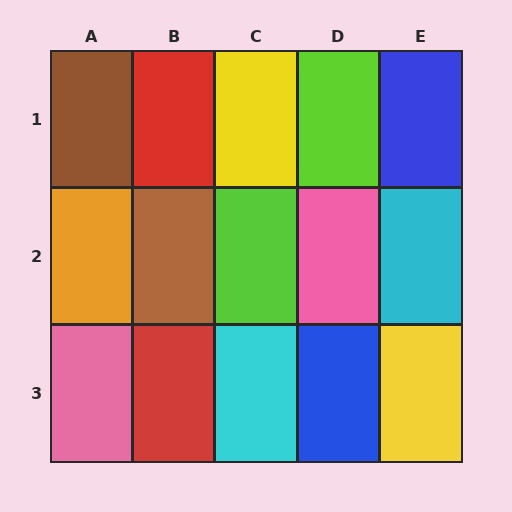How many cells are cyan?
2 cells are cyan.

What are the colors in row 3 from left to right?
Pink, red, cyan, blue, yellow.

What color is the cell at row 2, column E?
Cyan.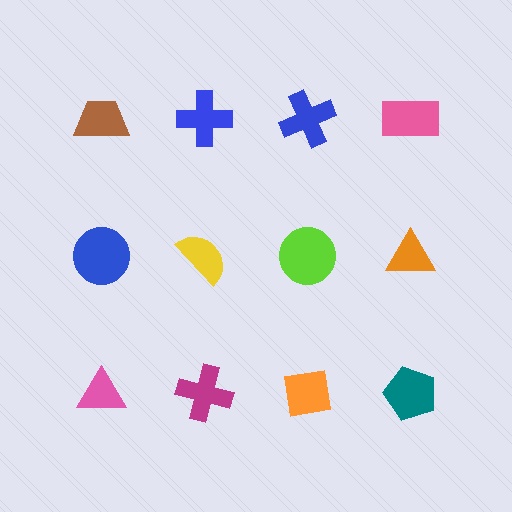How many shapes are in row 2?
4 shapes.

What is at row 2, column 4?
An orange triangle.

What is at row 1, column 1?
A brown trapezoid.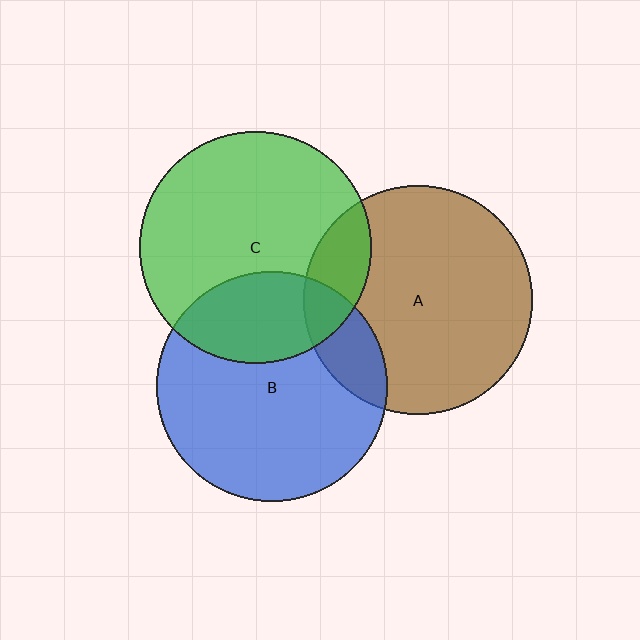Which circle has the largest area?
Circle C (green).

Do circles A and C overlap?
Yes.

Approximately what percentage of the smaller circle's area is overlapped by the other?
Approximately 15%.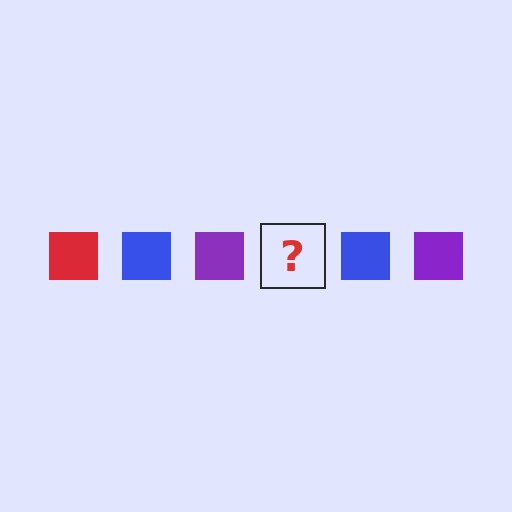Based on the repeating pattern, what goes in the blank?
The blank should be a red square.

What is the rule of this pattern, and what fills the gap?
The rule is that the pattern cycles through red, blue, purple squares. The gap should be filled with a red square.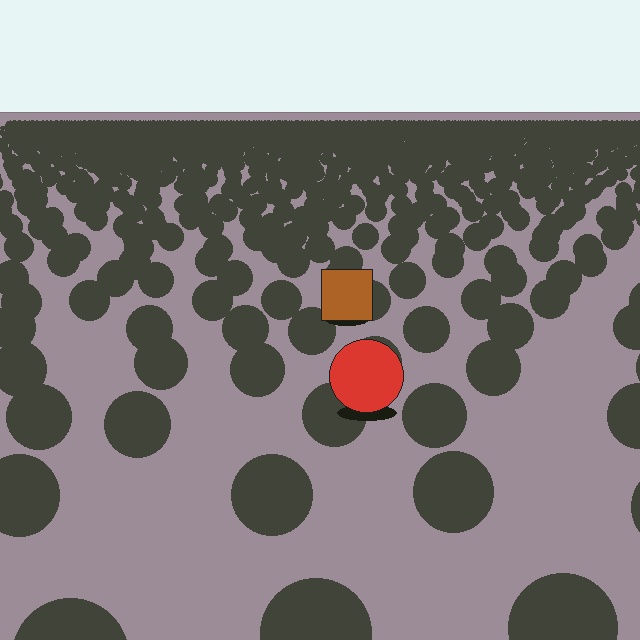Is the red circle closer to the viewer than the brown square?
Yes. The red circle is closer — you can tell from the texture gradient: the ground texture is coarser near it.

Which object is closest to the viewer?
The red circle is closest. The texture marks near it are larger and more spread out.